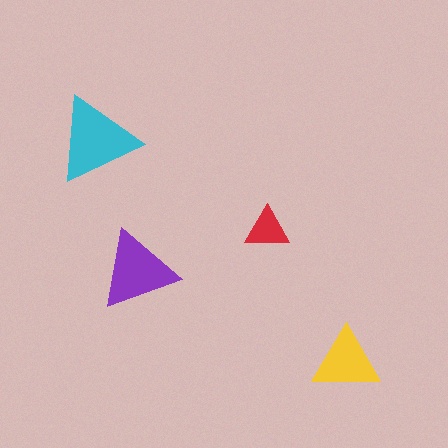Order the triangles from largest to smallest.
the cyan one, the purple one, the yellow one, the red one.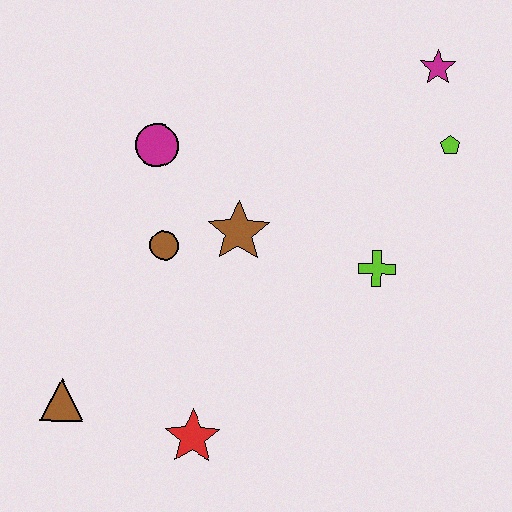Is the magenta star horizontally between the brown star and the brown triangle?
No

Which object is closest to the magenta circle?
The brown circle is closest to the magenta circle.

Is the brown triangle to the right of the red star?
No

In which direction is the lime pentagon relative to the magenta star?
The lime pentagon is below the magenta star.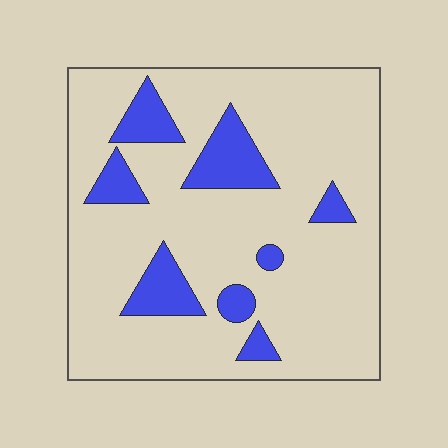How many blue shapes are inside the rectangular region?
8.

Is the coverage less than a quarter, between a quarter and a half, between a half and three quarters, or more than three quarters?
Less than a quarter.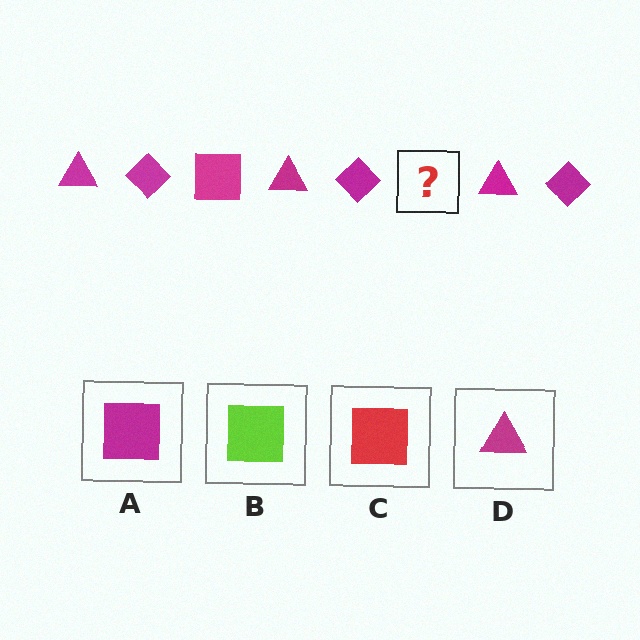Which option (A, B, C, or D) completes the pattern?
A.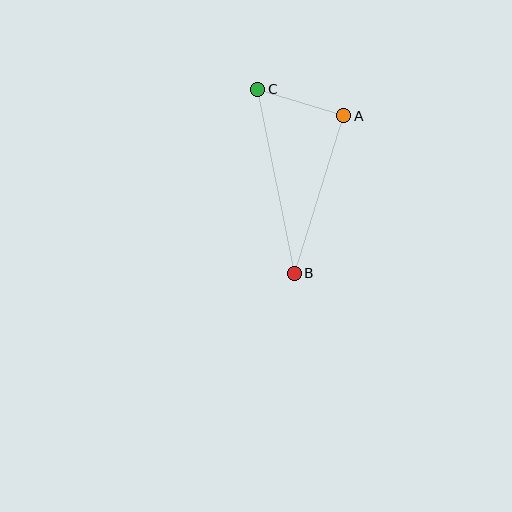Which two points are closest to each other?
Points A and C are closest to each other.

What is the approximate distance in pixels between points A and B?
The distance between A and B is approximately 165 pixels.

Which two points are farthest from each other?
Points B and C are farthest from each other.